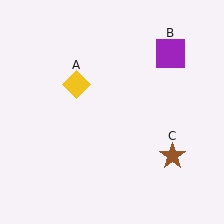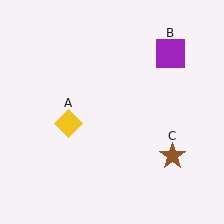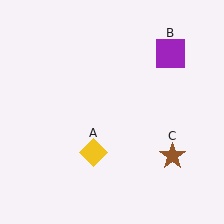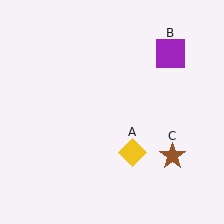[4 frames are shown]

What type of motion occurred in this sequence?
The yellow diamond (object A) rotated counterclockwise around the center of the scene.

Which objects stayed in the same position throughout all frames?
Purple square (object B) and brown star (object C) remained stationary.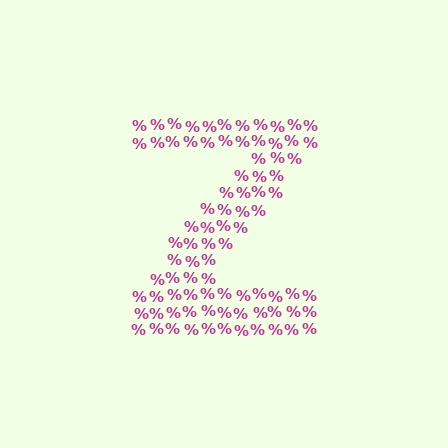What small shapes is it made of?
It is made of small percent signs.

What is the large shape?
The large shape is the letter Z.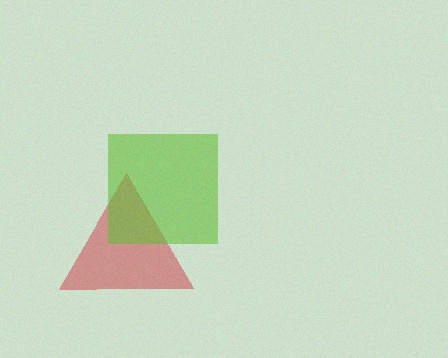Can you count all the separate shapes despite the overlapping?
Yes, there are 2 separate shapes.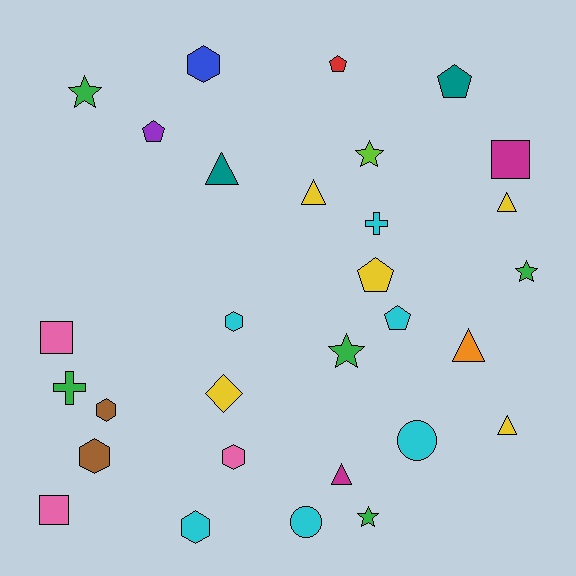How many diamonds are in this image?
There is 1 diamond.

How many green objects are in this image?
There are 5 green objects.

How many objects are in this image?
There are 30 objects.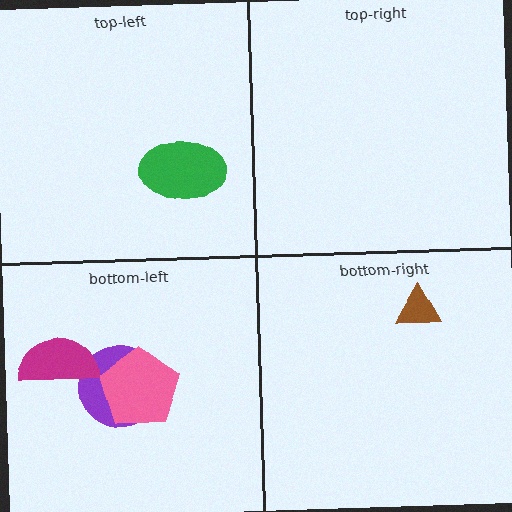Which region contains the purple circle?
The bottom-left region.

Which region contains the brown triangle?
The bottom-right region.